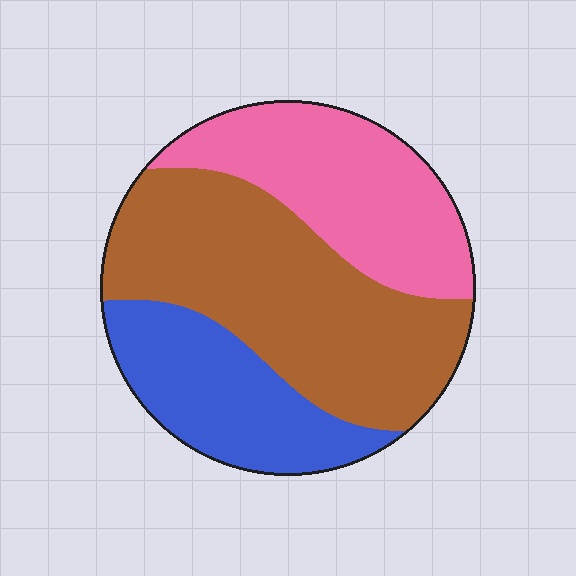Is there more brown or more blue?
Brown.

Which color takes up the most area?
Brown, at roughly 45%.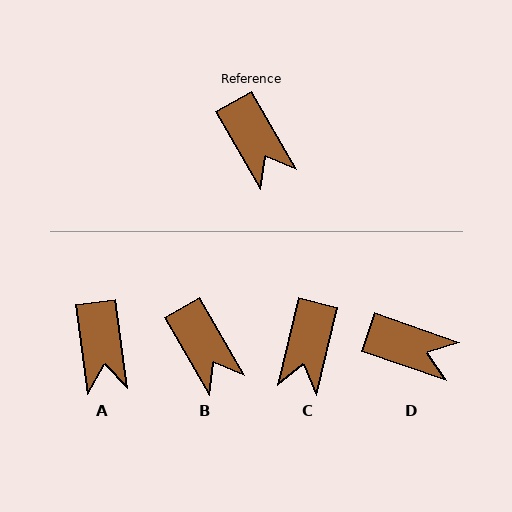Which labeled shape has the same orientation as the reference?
B.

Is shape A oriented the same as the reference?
No, it is off by about 22 degrees.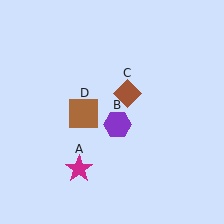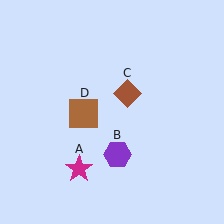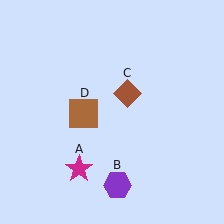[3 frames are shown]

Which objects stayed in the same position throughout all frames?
Magenta star (object A) and brown diamond (object C) and brown square (object D) remained stationary.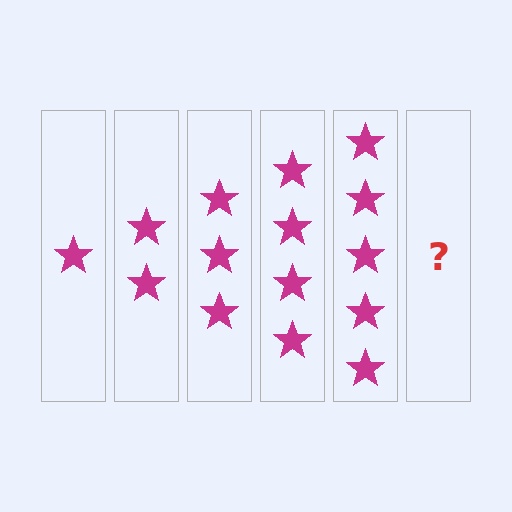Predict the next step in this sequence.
The next step is 6 stars.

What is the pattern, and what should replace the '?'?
The pattern is that each step adds one more star. The '?' should be 6 stars.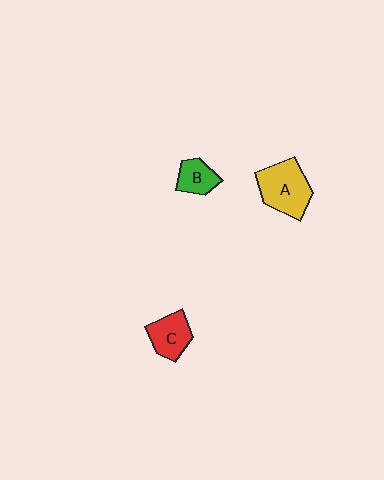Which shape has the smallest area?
Shape B (green).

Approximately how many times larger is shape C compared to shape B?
Approximately 1.3 times.